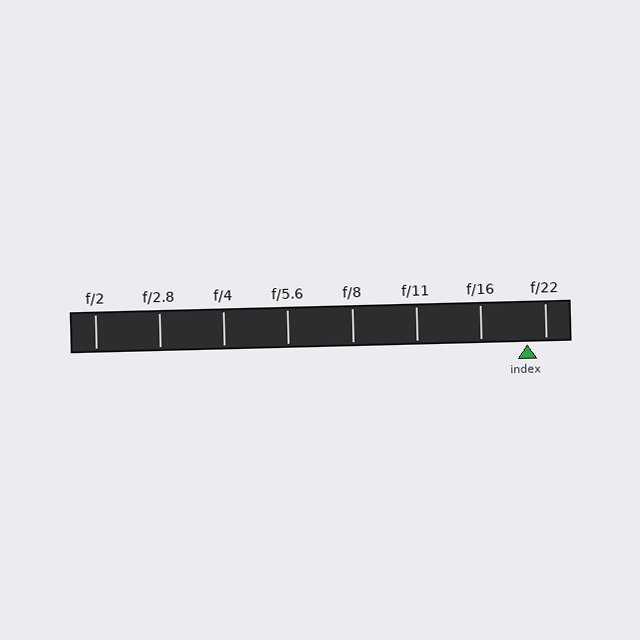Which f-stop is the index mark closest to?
The index mark is closest to f/22.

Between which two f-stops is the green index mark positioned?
The index mark is between f/16 and f/22.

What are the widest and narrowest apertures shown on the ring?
The widest aperture shown is f/2 and the narrowest is f/22.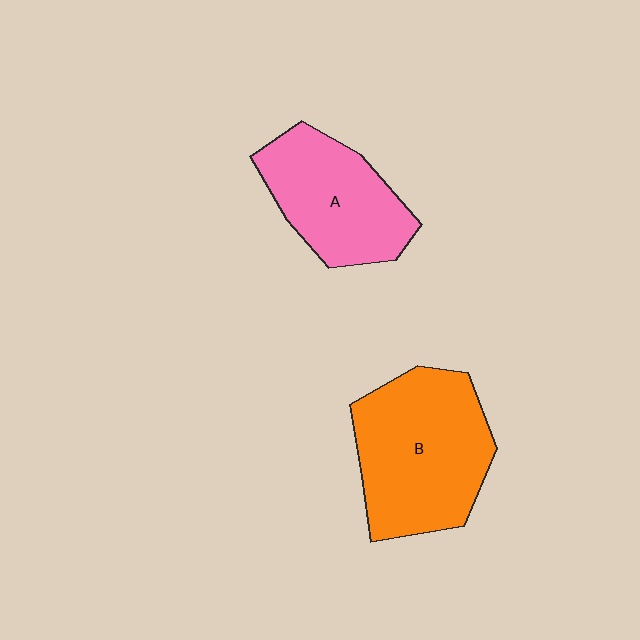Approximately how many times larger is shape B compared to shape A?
Approximately 1.3 times.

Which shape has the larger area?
Shape B (orange).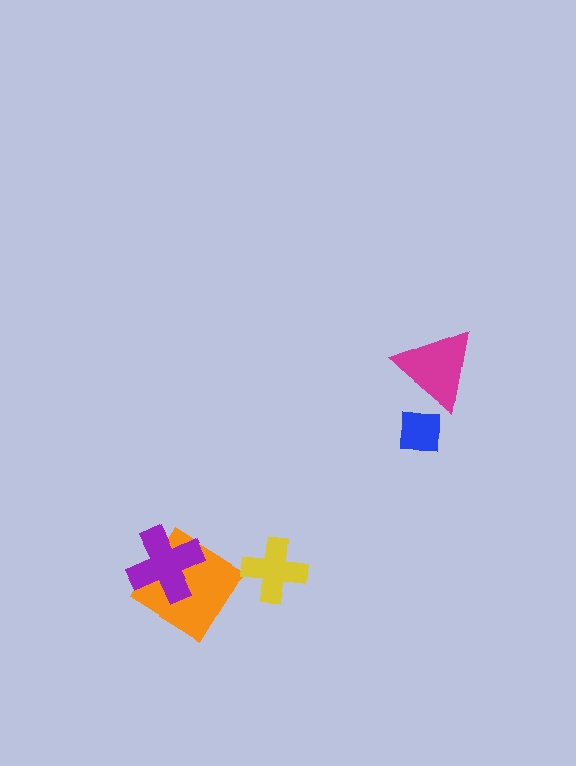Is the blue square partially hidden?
Yes, it is partially covered by another shape.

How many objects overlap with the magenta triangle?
1 object overlaps with the magenta triangle.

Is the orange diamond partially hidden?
Yes, it is partially covered by another shape.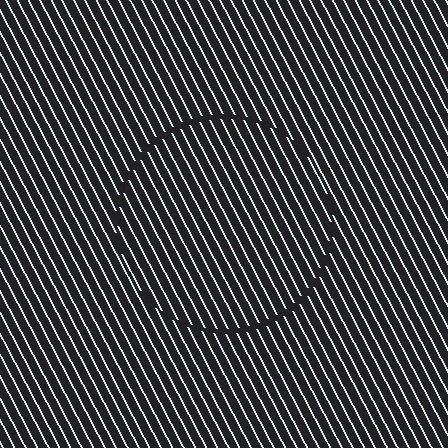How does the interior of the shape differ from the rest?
The interior of the shape contains the same grating, shifted by half a period — the contour is defined by the phase discontinuity where line-ends from the inner and outer gratings abut.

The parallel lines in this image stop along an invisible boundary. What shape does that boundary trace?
An illusory circle. The interior of the shape contains the same grating, shifted by half a period — the contour is defined by the phase discontinuity where line-ends from the inner and outer gratings abut.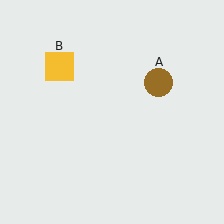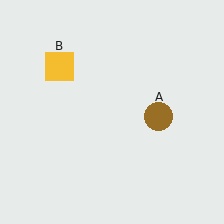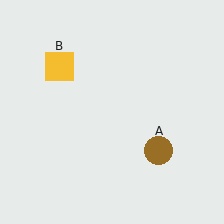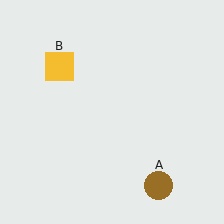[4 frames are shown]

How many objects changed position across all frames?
1 object changed position: brown circle (object A).